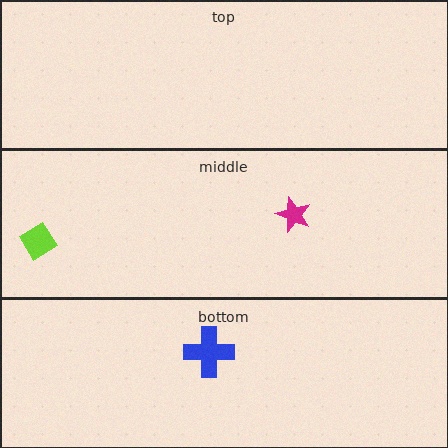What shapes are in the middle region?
The magenta star, the lime diamond.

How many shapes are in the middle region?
2.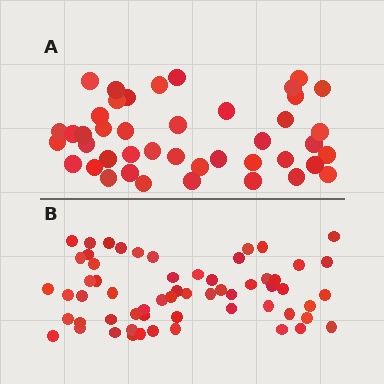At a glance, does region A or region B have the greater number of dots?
Region B (the bottom region) has more dots.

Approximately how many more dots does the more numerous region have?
Region B has approximately 15 more dots than region A.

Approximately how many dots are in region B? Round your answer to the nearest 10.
About 60 dots.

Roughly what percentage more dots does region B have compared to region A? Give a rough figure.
About 40% more.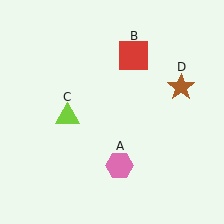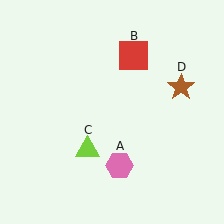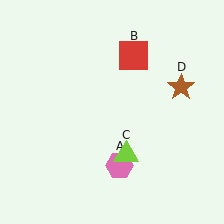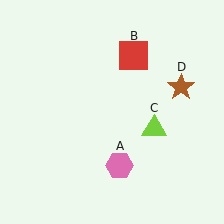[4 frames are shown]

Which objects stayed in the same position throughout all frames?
Pink hexagon (object A) and red square (object B) and brown star (object D) remained stationary.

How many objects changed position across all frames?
1 object changed position: lime triangle (object C).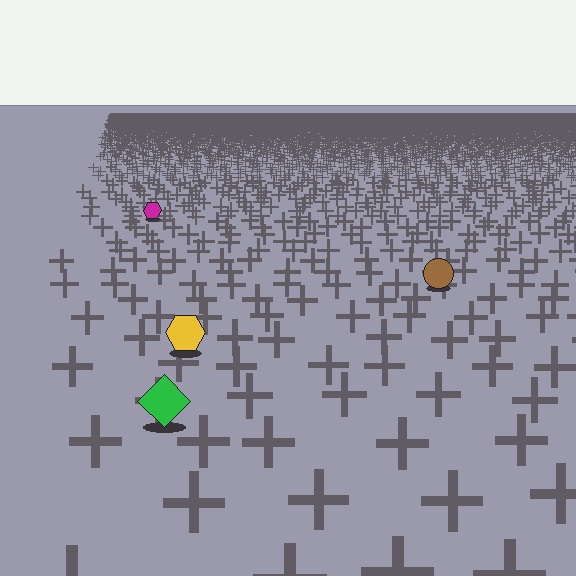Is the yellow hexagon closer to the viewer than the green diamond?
No. The green diamond is closer — you can tell from the texture gradient: the ground texture is coarser near it.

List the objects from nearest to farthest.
From nearest to farthest: the green diamond, the yellow hexagon, the brown circle, the magenta hexagon.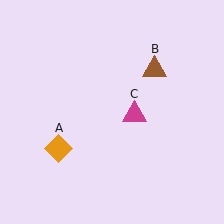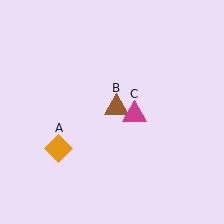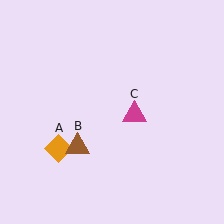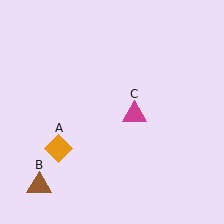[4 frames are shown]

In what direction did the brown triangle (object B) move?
The brown triangle (object B) moved down and to the left.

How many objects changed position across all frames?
1 object changed position: brown triangle (object B).